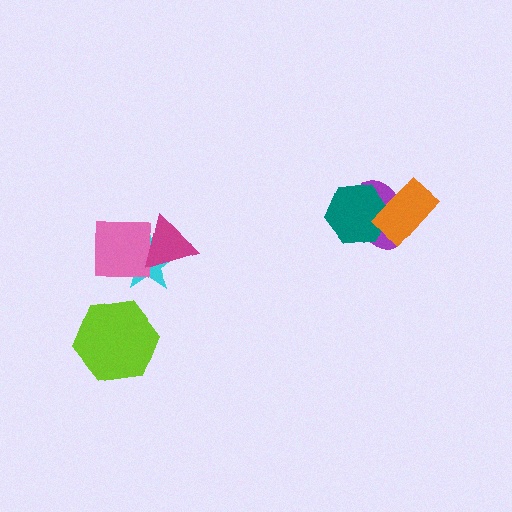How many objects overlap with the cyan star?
2 objects overlap with the cyan star.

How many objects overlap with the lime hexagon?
0 objects overlap with the lime hexagon.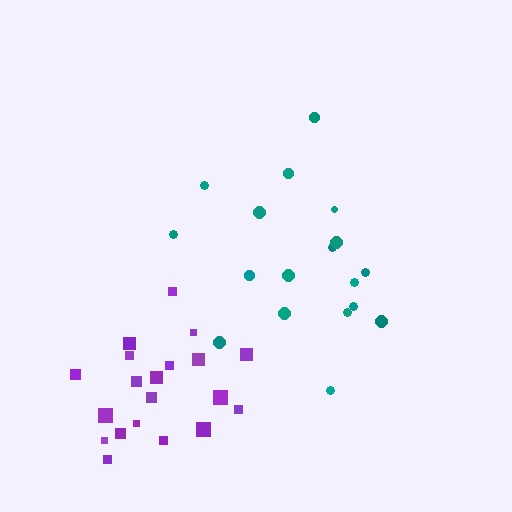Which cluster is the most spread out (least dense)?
Teal.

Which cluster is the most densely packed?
Purple.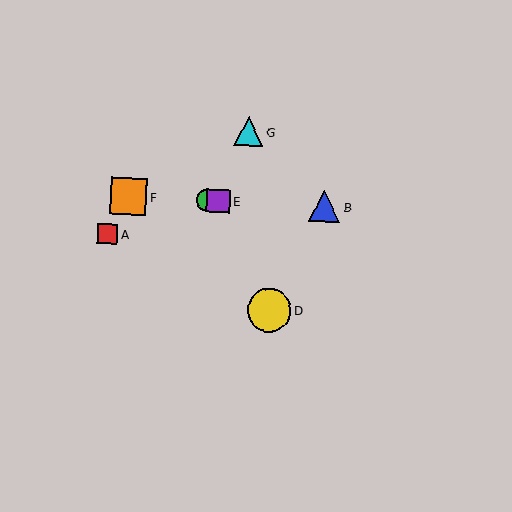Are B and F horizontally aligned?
Yes, both are at y≈206.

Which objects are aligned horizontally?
Objects B, C, E, F are aligned horizontally.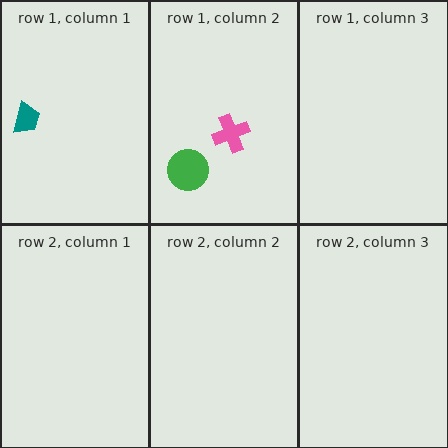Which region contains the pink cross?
The row 1, column 2 region.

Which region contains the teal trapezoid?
The row 1, column 1 region.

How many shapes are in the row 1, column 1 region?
1.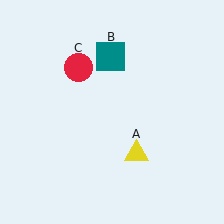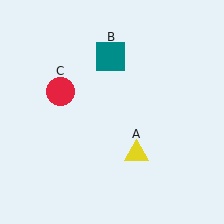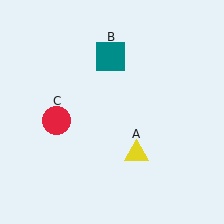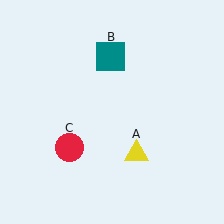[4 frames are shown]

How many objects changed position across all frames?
1 object changed position: red circle (object C).